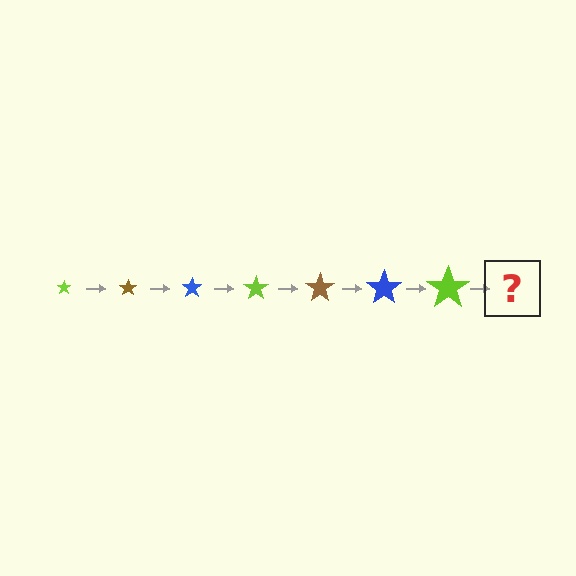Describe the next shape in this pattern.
It should be a brown star, larger than the previous one.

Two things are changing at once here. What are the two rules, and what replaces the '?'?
The two rules are that the star grows larger each step and the color cycles through lime, brown, and blue. The '?' should be a brown star, larger than the previous one.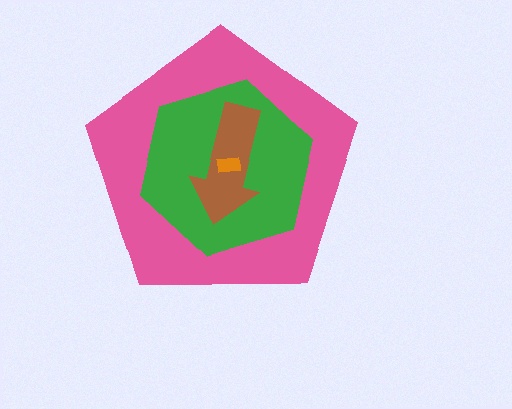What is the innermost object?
The orange rectangle.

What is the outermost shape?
The pink pentagon.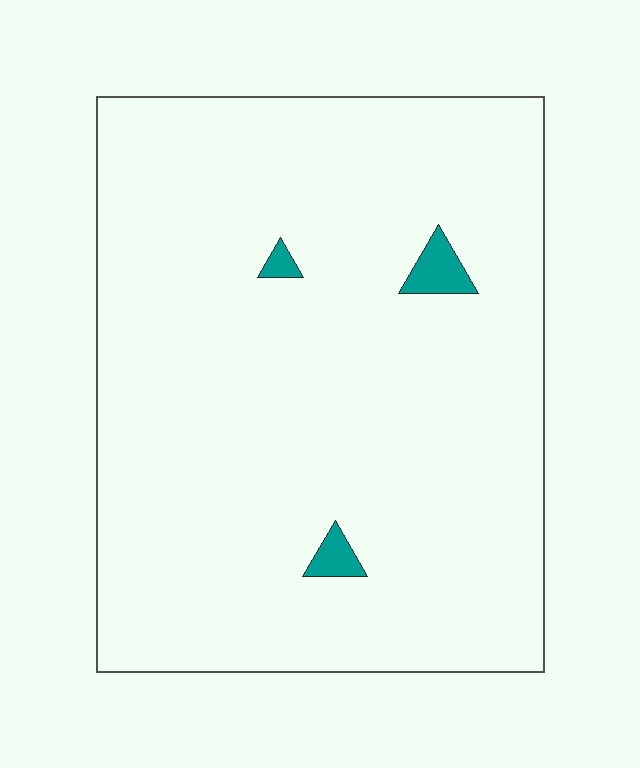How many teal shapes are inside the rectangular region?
3.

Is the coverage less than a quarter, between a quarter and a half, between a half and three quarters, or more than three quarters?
Less than a quarter.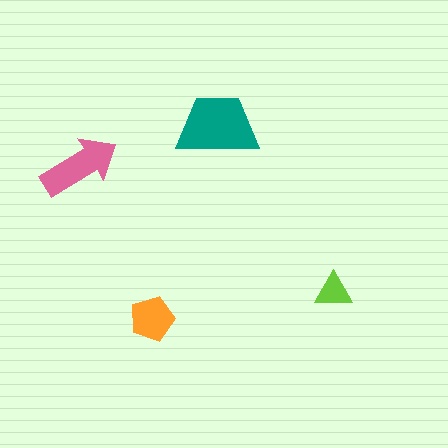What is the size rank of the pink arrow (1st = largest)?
2nd.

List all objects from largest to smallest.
The teal trapezoid, the pink arrow, the orange pentagon, the lime triangle.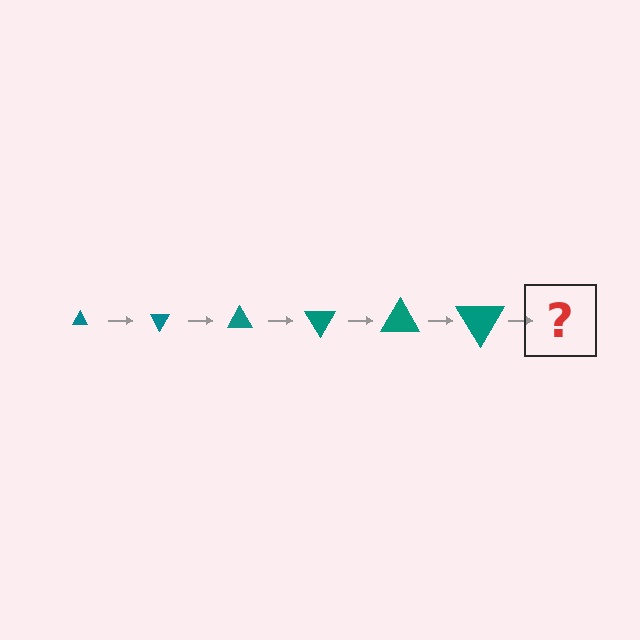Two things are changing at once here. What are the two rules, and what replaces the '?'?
The two rules are that the triangle grows larger each step and it rotates 60 degrees each step. The '?' should be a triangle, larger than the previous one and rotated 360 degrees from the start.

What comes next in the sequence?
The next element should be a triangle, larger than the previous one and rotated 360 degrees from the start.